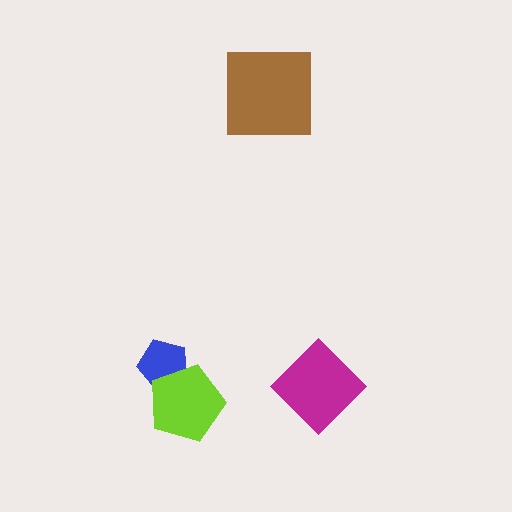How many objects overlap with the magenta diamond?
0 objects overlap with the magenta diamond.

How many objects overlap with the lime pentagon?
1 object overlaps with the lime pentagon.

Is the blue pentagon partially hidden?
Yes, it is partially covered by another shape.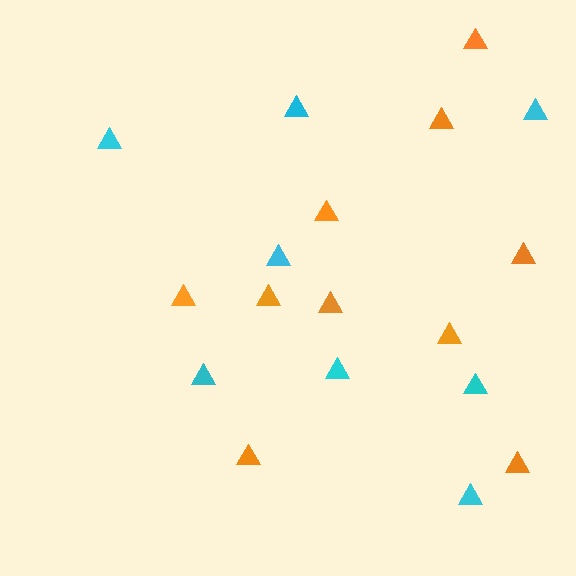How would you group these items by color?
There are 2 groups: one group of orange triangles (10) and one group of cyan triangles (8).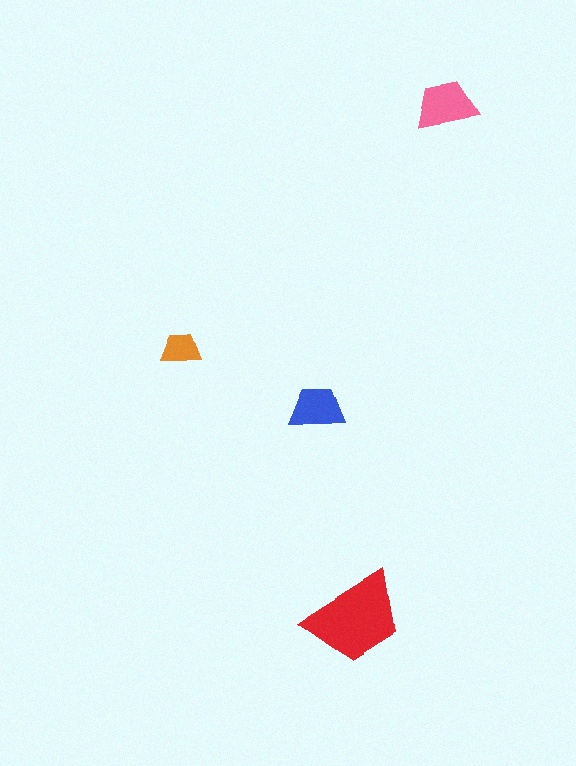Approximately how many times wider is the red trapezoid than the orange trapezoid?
About 2.5 times wider.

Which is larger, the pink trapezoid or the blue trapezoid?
The pink one.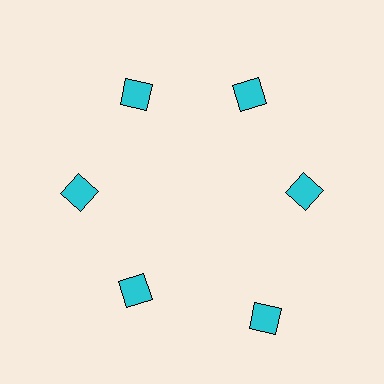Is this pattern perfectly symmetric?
No. The 6 cyan squares are arranged in a ring, but one element near the 5 o'clock position is pushed outward from the center, breaking the 6-fold rotational symmetry.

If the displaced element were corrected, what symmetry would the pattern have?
It would have 6-fold rotational symmetry — the pattern would map onto itself every 60 degrees.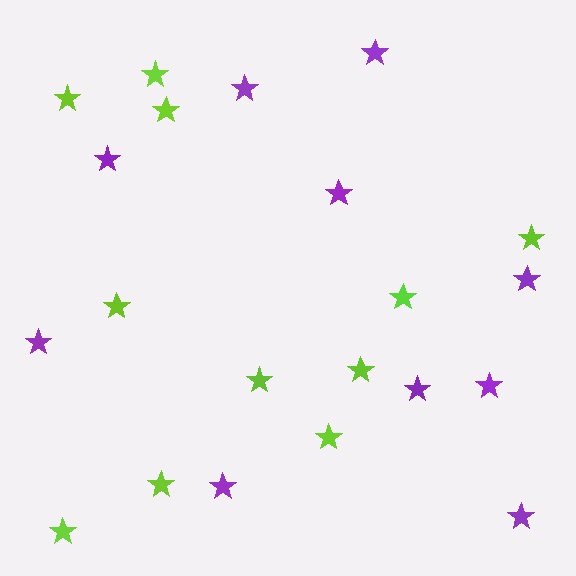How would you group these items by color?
There are 2 groups: one group of lime stars (11) and one group of purple stars (10).